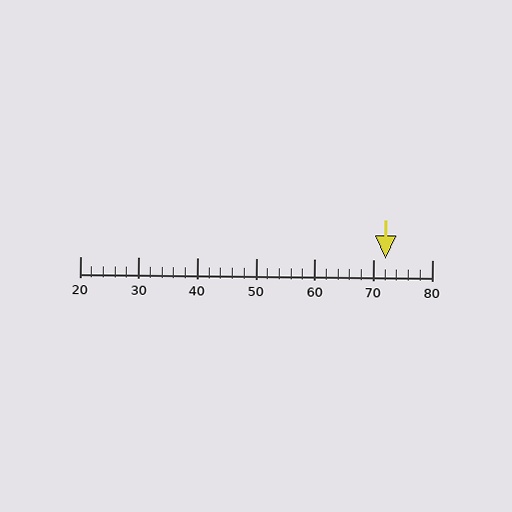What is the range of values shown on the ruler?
The ruler shows values from 20 to 80.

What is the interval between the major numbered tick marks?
The major tick marks are spaced 10 units apart.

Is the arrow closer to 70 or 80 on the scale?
The arrow is closer to 70.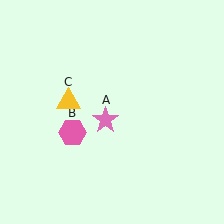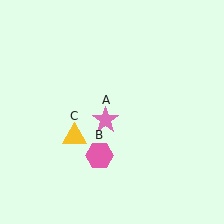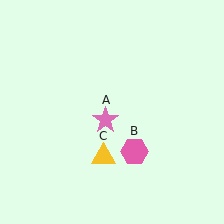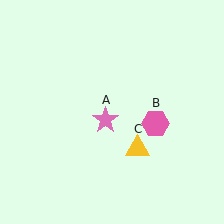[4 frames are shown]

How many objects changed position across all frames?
2 objects changed position: pink hexagon (object B), yellow triangle (object C).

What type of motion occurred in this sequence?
The pink hexagon (object B), yellow triangle (object C) rotated counterclockwise around the center of the scene.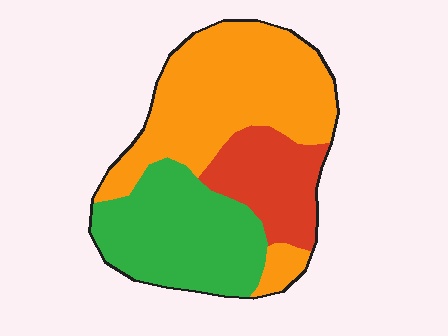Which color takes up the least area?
Red, at roughly 20%.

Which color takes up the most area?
Orange, at roughly 50%.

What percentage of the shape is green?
Green takes up between a quarter and a half of the shape.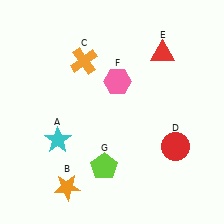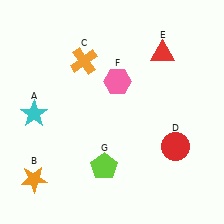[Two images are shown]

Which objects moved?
The objects that moved are: the cyan star (A), the orange star (B).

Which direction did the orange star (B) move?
The orange star (B) moved left.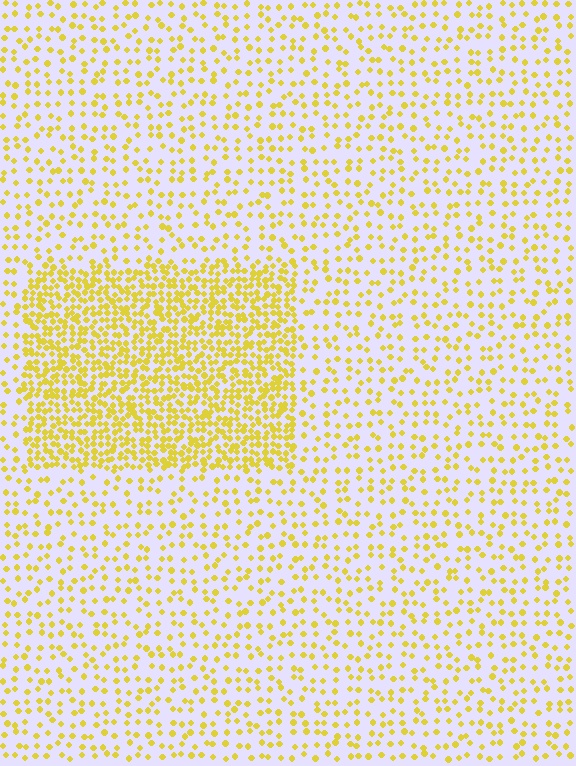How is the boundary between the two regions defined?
The boundary is defined by a change in element density (approximately 2.6x ratio). All elements are the same color, size, and shape.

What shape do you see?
I see a rectangle.